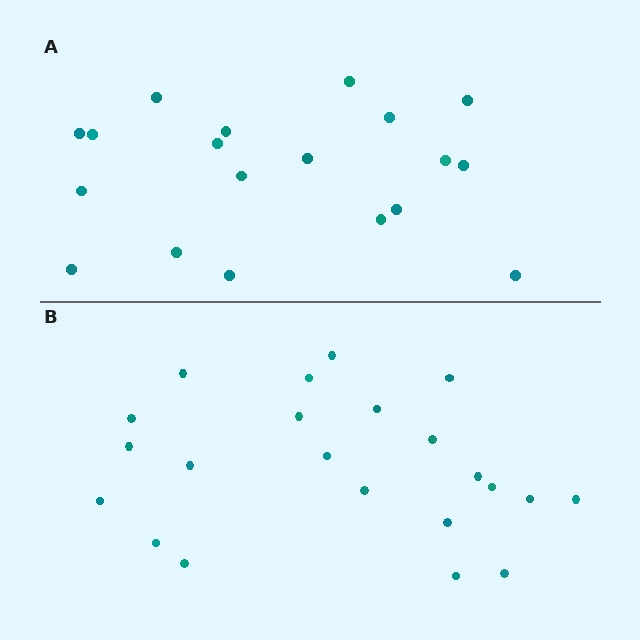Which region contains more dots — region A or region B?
Region B (the bottom region) has more dots.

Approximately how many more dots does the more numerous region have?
Region B has just a few more — roughly 2 or 3 more dots than region A.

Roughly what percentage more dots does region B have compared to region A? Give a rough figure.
About 15% more.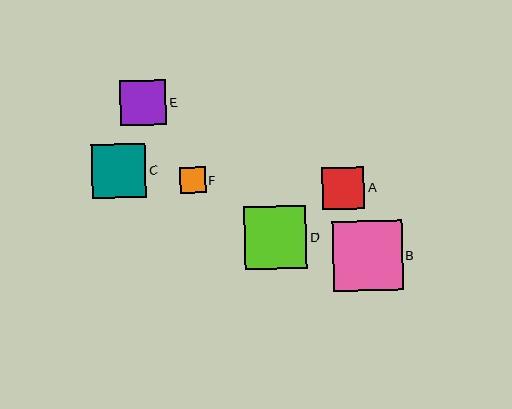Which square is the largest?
Square B is the largest with a size of approximately 70 pixels.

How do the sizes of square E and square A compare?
Square E and square A are approximately the same size.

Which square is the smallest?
Square F is the smallest with a size of approximately 26 pixels.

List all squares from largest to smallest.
From largest to smallest: B, D, C, E, A, F.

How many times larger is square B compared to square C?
Square B is approximately 1.3 times the size of square C.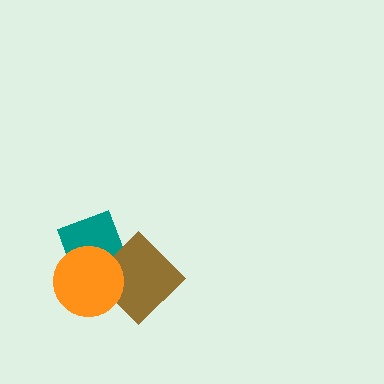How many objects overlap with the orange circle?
2 objects overlap with the orange circle.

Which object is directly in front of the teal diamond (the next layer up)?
The brown diamond is directly in front of the teal diamond.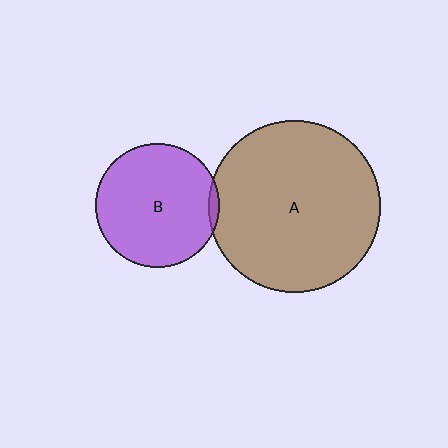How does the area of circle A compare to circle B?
Approximately 1.9 times.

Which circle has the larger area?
Circle A (brown).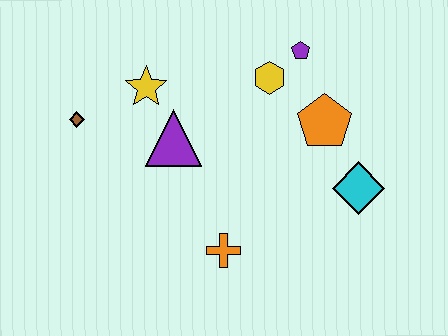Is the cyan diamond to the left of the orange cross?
No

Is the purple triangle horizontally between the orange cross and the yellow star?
Yes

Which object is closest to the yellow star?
The purple triangle is closest to the yellow star.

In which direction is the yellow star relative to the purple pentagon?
The yellow star is to the left of the purple pentagon.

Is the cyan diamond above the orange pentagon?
No